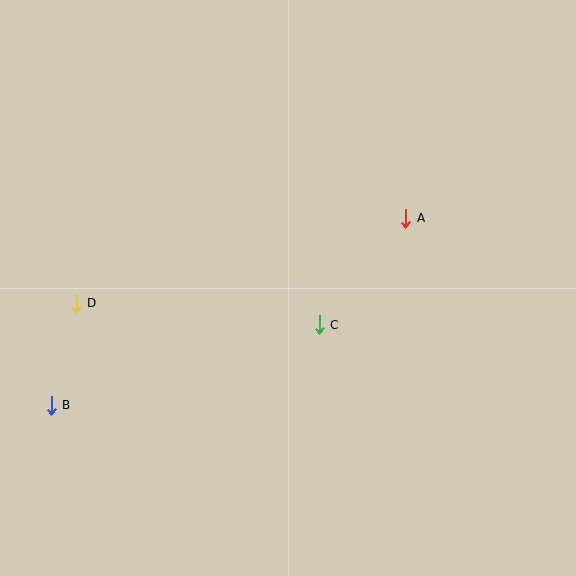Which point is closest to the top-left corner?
Point D is closest to the top-left corner.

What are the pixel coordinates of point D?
Point D is at (76, 303).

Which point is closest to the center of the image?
Point C at (319, 325) is closest to the center.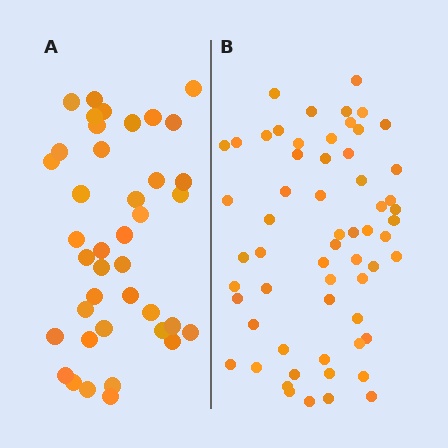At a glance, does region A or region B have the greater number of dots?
Region B (the right region) has more dots.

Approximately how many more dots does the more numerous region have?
Region B has approximately 20 more dots than region A.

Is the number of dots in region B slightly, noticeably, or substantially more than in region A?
Region B has substantially more. The ratio is roughly 1.5 to 1.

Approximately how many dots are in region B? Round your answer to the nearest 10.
About 60 dots.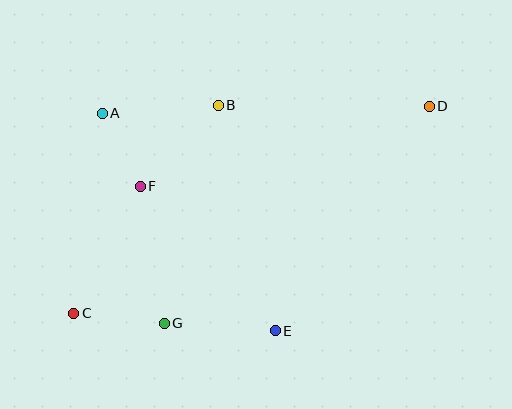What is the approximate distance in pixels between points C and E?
The distance between C and E is approximately 202 pixels.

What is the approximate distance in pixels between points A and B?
The distance between A and B is approximately 116 pixels.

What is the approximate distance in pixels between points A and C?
The distance between A and C is approximately 202 pixels.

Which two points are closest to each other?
Points A and F are closest to each other.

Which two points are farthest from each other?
Points C and D are farthest from each other.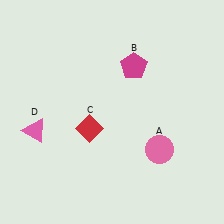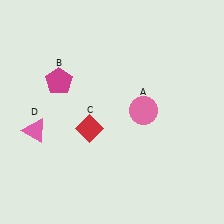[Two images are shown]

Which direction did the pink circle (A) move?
The pink circle (A) moved up.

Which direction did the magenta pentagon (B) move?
The magenta pentagon (B) moved left.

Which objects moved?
The objects that moved are: the pink circle (A), the magenta pentagon (B).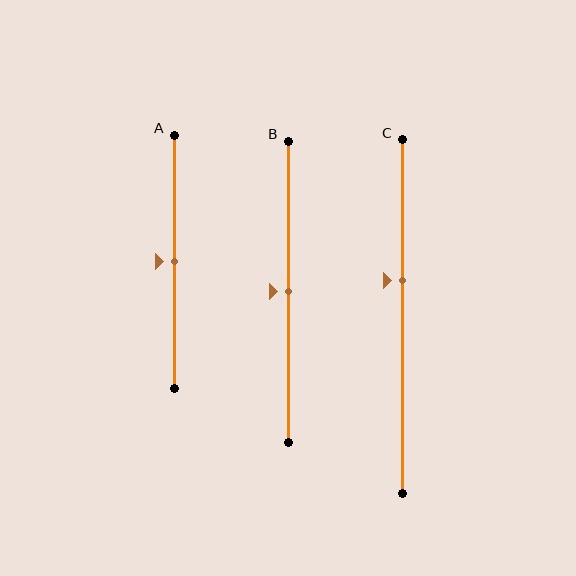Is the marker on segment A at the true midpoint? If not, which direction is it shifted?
Yes, the marker on segment A is at the true midpoint.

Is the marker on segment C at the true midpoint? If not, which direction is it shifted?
No, the marker on segment C is shifted upward by about 10% of the segment length.